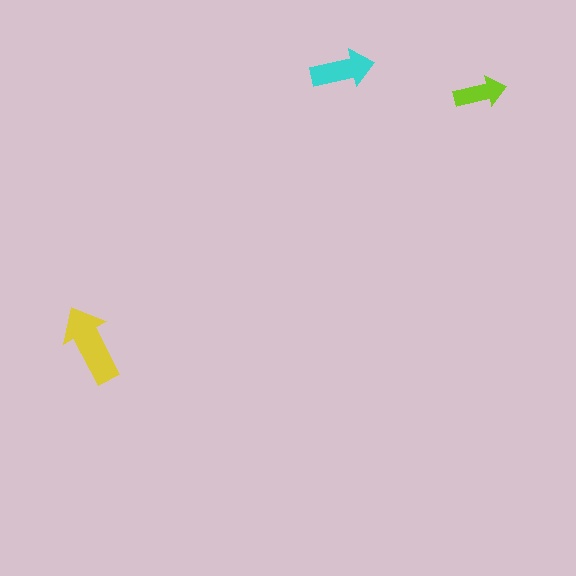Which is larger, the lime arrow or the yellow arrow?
The yellow one.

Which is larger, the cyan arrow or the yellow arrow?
The yellow one.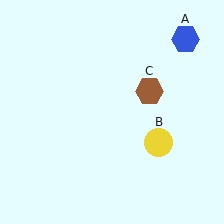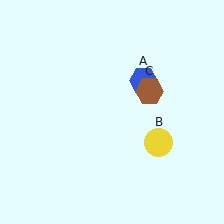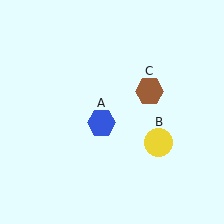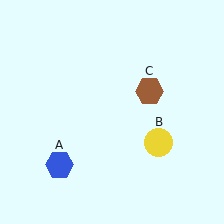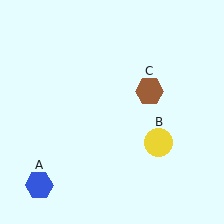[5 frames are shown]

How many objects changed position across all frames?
1 object changed position: blue hexagon (object A).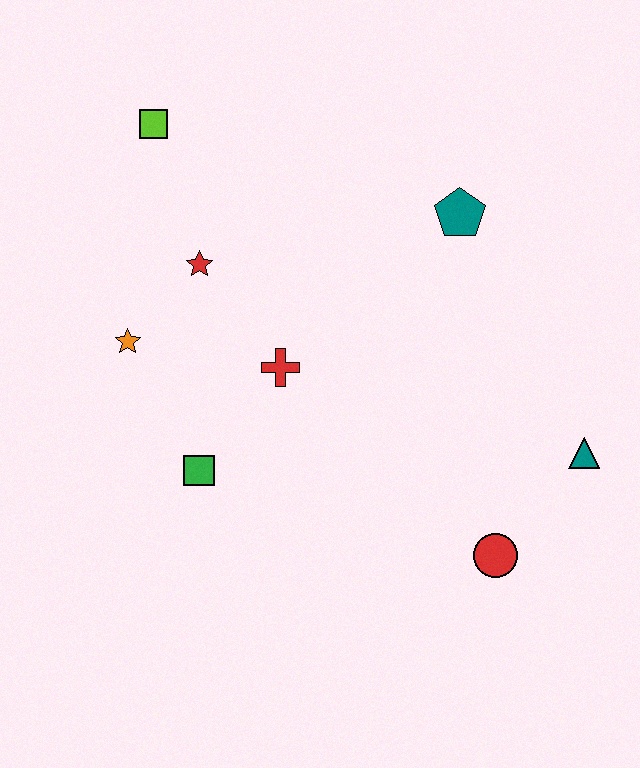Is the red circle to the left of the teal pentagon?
No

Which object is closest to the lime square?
The red star is closest to the lime square.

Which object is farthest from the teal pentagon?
The green square is farthest from the teal pentagon.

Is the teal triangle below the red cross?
Yes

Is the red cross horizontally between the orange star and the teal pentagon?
Yes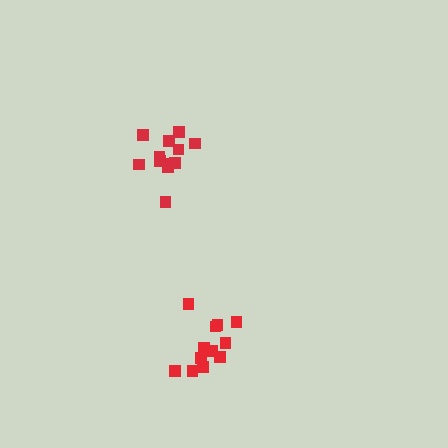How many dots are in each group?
Group 1: 12 dots, Group 2: 12 dots (24 total).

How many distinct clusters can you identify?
There are 2 distinct clusters.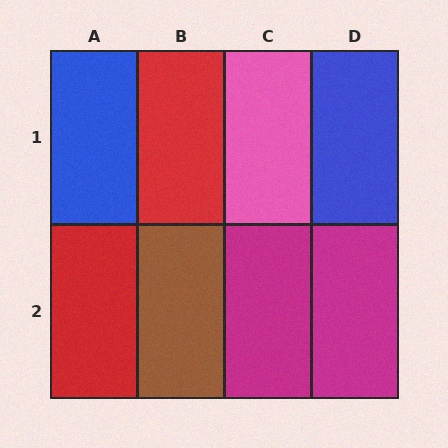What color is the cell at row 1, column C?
Pink.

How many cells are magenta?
2 cells are magenta.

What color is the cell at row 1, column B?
Red.